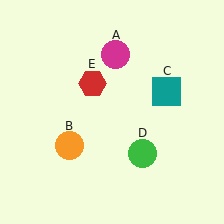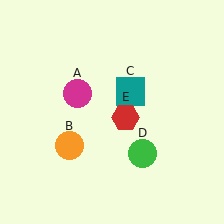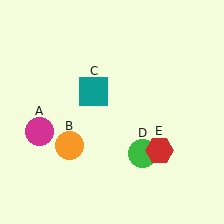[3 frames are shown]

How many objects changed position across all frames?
3 objects changed position: magenta circle (object A), teal square (object C), red hexagon (object E).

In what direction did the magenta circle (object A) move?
The magenta circle (object A) moved down and to the left.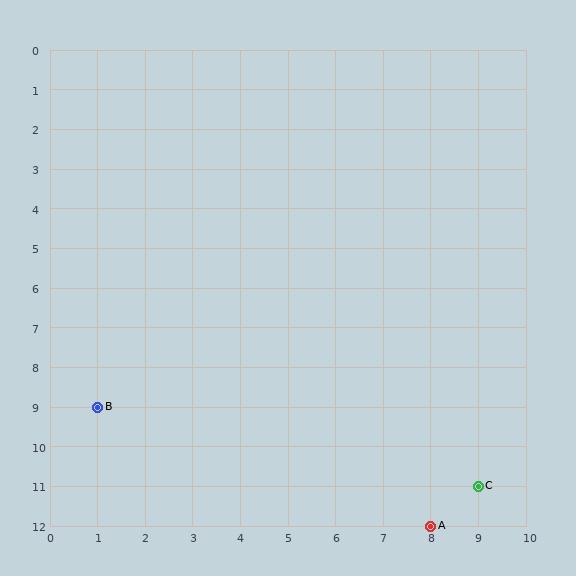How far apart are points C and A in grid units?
Points C and A are 1 column and 1 row apart (about 1.4 grid units diagonally).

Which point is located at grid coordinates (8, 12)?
Point A is at (8, 12).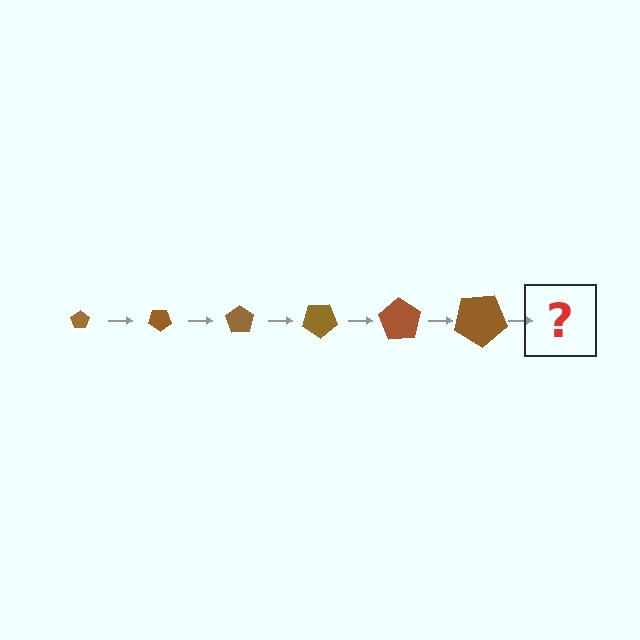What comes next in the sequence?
The next element should be a pentagon, larger than the previous one and rotated 210 degrees from the start.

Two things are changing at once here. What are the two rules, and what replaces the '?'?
The two rules are that the pentagon grows larger each step and it rotates 35 degrees each step. The '?' should be a pentagon, larger than the previous one and rotated 210 degrees from the start.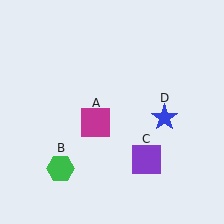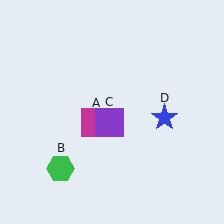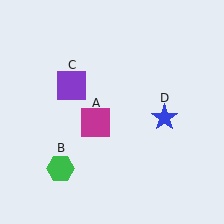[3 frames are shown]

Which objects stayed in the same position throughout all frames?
Magenta square (object A) and green hexagon (object B) and blue star (object D) remained stationary.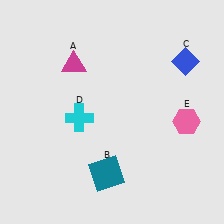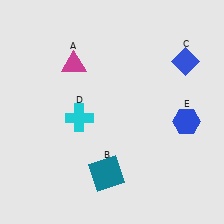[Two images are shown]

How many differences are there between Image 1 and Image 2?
There is 1 difference between the two images.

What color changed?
The hexagon (E) changed from pink in Image 1 to blue in Image 2.